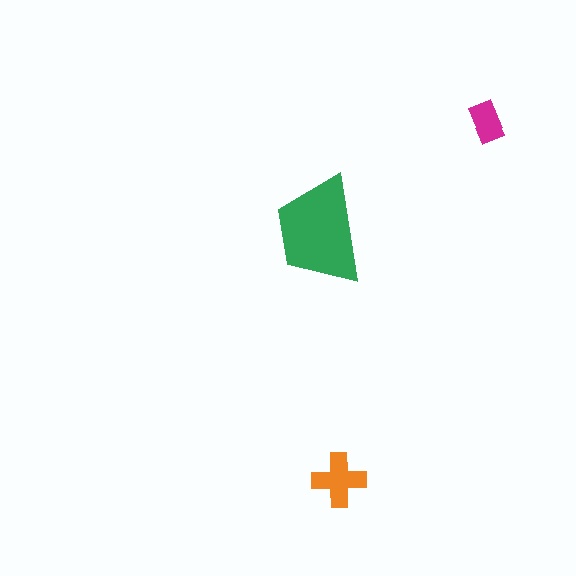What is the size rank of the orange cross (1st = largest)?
2nd.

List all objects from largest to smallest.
The green trapezoid, the orange cross, the magenta rectangle.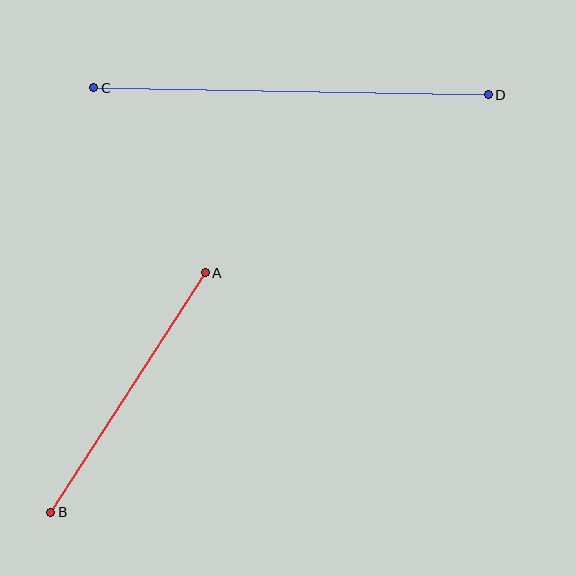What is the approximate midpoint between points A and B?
The midpoint is at approximately (128, 392) pixels.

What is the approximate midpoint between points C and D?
The midpoint is at approximately (291, 91) pixels.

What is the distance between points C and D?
The distance is approximately 395 pixels.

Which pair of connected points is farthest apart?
Points C and D are farthest apart.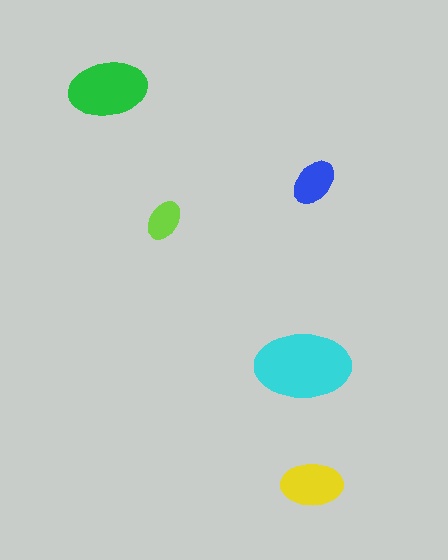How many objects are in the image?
There are 5 objects in the image.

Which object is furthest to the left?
The green ellipse is leftmost.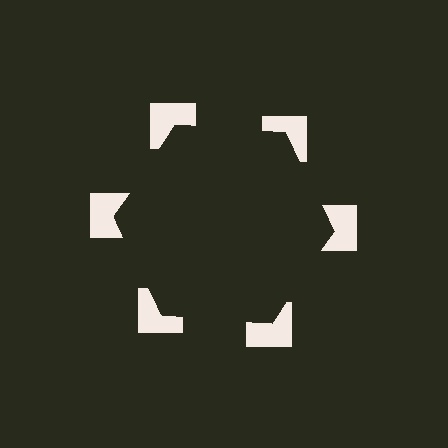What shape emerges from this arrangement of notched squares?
An illusory hexagon — its edges are inferred from the aligned wedge cuts in the notched squares, not physically drawn.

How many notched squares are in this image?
There are 6 — one at each vertex of the illusory hexagon.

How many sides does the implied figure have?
6 sides.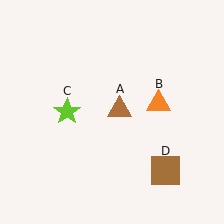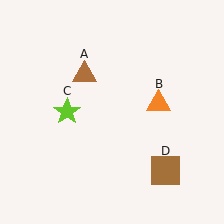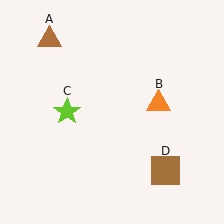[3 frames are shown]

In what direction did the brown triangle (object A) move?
The brown triangle (object A) moved up and to the left.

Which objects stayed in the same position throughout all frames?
Orange triangle (object B) and lime star (object C) and brown square (object D) remained stationary.